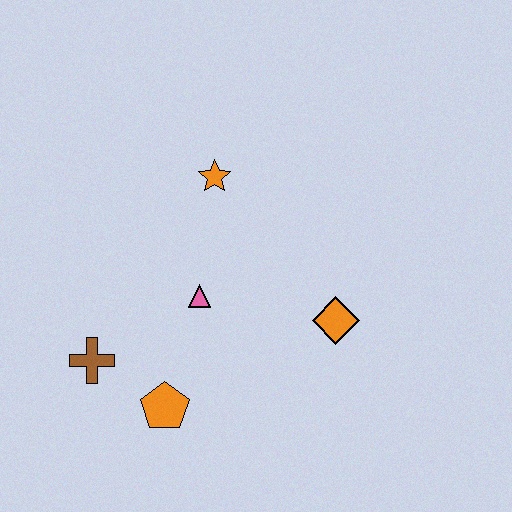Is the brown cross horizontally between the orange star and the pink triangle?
No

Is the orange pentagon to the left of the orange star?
Yes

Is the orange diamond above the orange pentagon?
Yes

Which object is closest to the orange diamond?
The pink triangle is closest to the orange diamond.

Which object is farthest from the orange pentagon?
The orange star is farthest from the orange pentagon.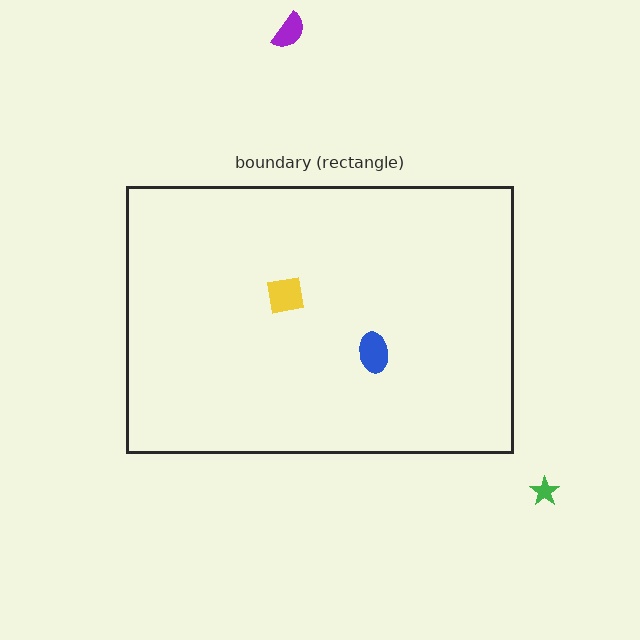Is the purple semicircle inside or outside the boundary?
Outside.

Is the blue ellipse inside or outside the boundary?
Inside.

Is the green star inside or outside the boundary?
Outside.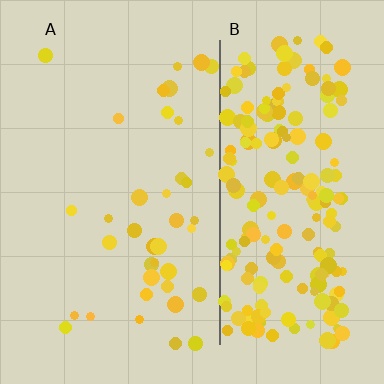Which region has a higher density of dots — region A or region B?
B (the right).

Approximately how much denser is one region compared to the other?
Approximately 5.6× — region B over region A.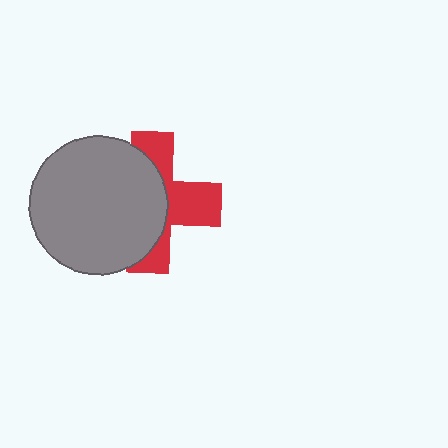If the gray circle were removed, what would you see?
You would see the complete red cross.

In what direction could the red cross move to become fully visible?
The red cross could move right. That would shift it out from behind the gray circle entirely.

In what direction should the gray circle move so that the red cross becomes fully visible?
The gray circle should move left. That is the shortest direction to clear the overlap and leave the red cross fully visible.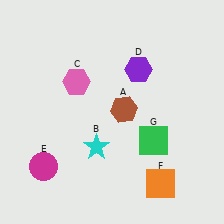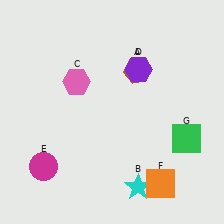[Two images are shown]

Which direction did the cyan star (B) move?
The cyan star (B) moved right.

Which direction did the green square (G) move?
The green square (G) moved right.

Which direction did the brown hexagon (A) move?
The brown hexagon (A) moved up.